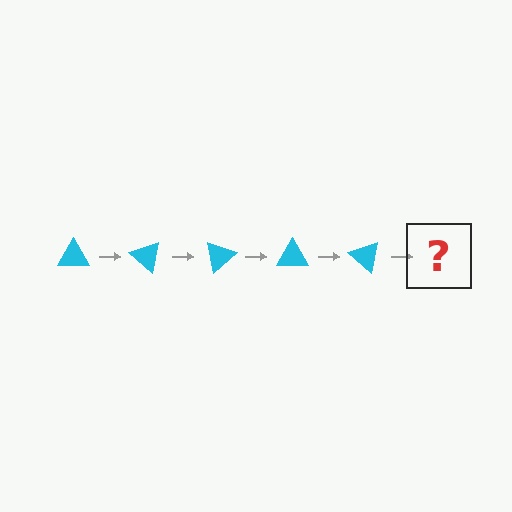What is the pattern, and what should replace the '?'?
The pattern is that the triangle rotates 40 degrees each step. The '?' should be a cyan triangle rotated 200 degrees.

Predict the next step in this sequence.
The next step is a cyan triangle rotated 200 degrees.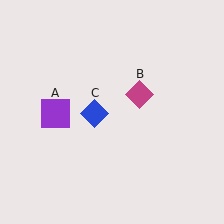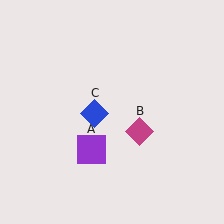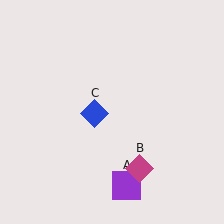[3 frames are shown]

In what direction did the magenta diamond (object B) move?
The magenta diamond (object B) moved down.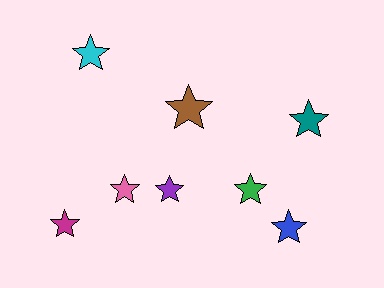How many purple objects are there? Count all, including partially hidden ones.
There is 1 purple object.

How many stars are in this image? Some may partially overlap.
There are 8 stars.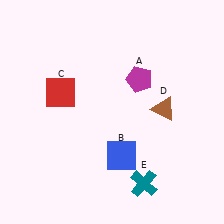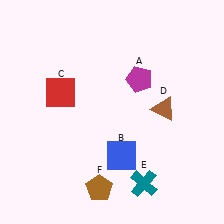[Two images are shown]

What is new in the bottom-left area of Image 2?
A brown pentagon (F) was added in the bottom-left area of Image 2.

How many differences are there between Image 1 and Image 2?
There is 1 difference between the two images.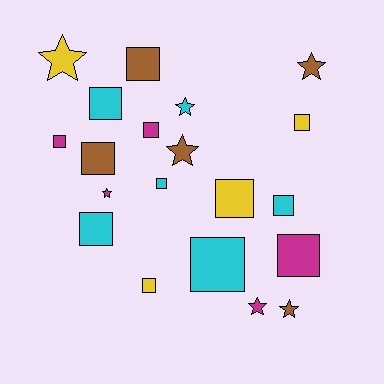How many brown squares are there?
There are 2 brown squares.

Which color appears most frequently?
Cyan, with 6 objects.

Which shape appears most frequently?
Square, with 13 objects.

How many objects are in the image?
There are 20 objects.